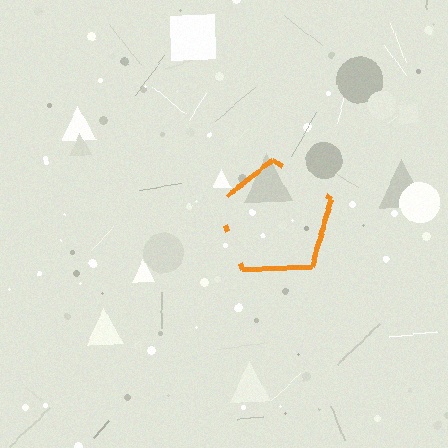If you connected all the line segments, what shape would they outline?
They would outline a pentagon.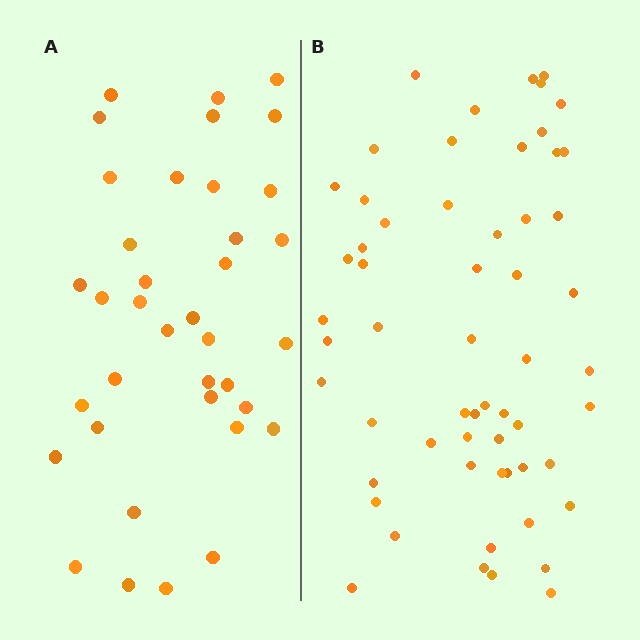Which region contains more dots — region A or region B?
Region B (the right region) has more dots.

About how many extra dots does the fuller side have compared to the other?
Region B has approximately 20 more dots than region A.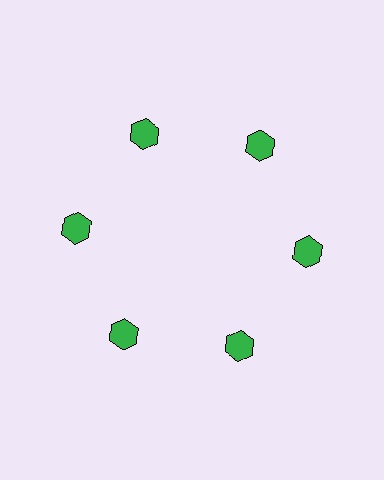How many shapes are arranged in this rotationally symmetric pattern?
There are 6 shapes, arranged in 6 groups of 1.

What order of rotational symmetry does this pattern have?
This pattern has 6-fold rotational symmetry.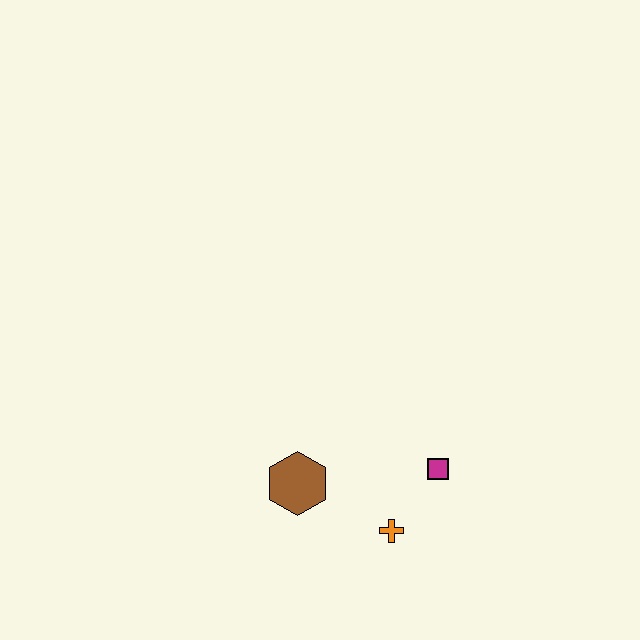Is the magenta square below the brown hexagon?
No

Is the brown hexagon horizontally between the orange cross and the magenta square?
No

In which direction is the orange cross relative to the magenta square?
The orange cross is below the magenta square.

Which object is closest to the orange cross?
The magenta square is closest to the orange cross.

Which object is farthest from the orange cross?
The brown hexagon is farthest from the orange cross.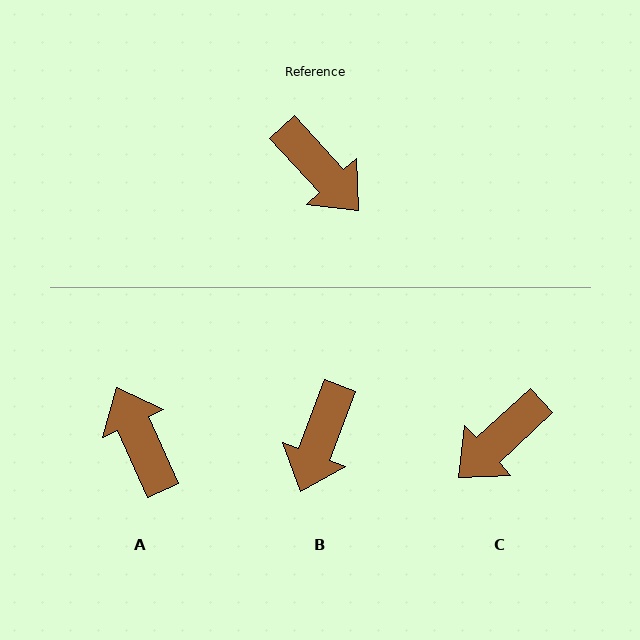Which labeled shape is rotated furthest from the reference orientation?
A, about 162 degrees away.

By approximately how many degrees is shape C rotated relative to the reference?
Approximately 90 degrees clockwise.